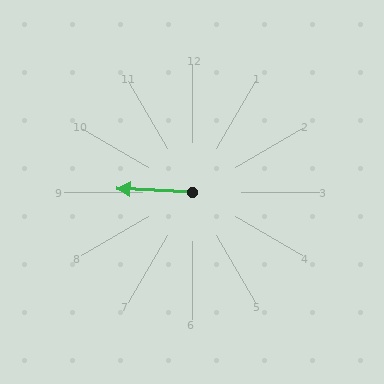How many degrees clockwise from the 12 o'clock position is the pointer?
Approximately 273 degrees.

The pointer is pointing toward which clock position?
Roughly 9 o'clock.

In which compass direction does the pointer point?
West.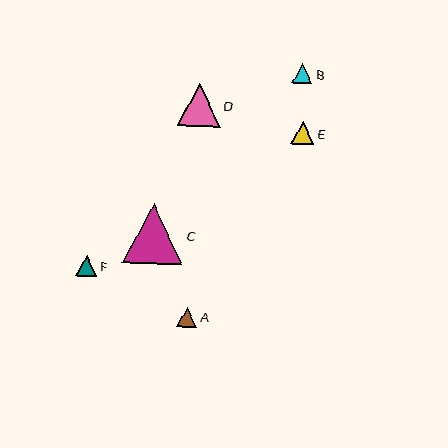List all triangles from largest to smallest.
From largest to smallest: C, D, E, F, A, B.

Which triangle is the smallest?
Triangle B is the smallest with a size of approximately 20 pixels.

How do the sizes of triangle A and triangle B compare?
Triangle A and triangle B are approximately the same size.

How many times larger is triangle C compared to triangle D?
Triangle C is approximately 1.4 times the size of triangle D.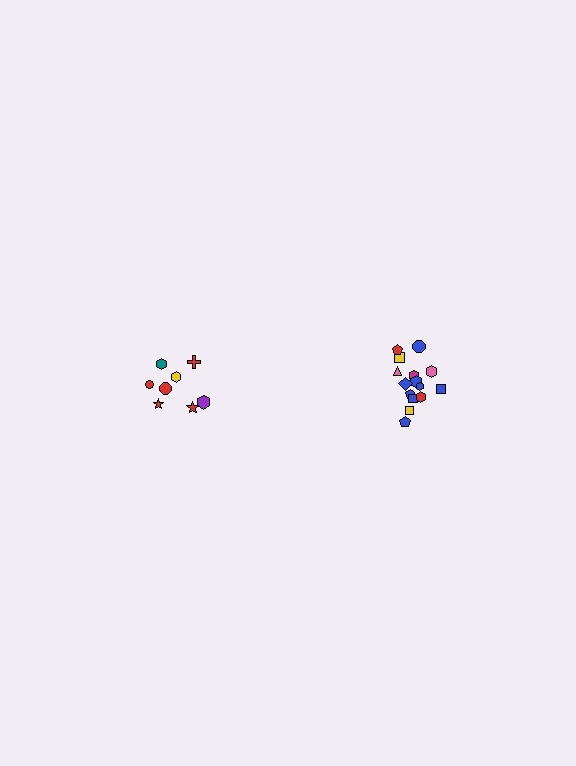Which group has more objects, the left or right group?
The right group.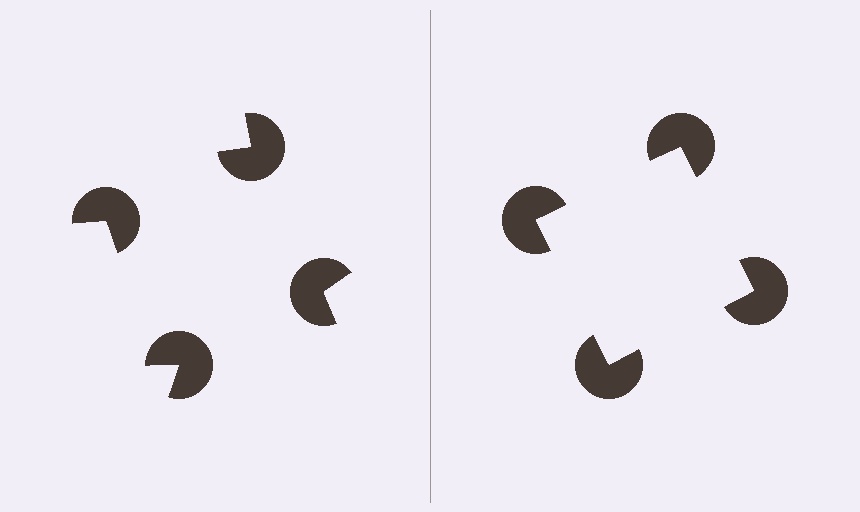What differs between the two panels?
The pac-man discs are positioned identically on both sides; only the wedge orientations differ. On the right they align to a square; on the left they are misaligned.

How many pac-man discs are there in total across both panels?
8 — 4 on each side.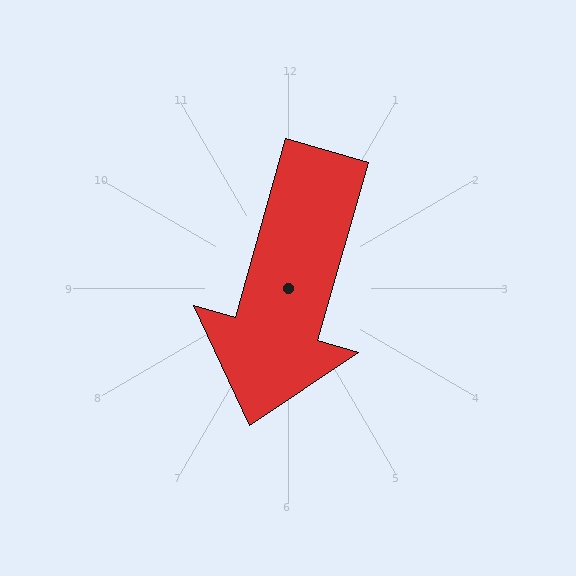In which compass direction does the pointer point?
South.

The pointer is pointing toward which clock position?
Roughly 7 o'clock.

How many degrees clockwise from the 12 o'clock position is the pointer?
Approximately 196 degrees.